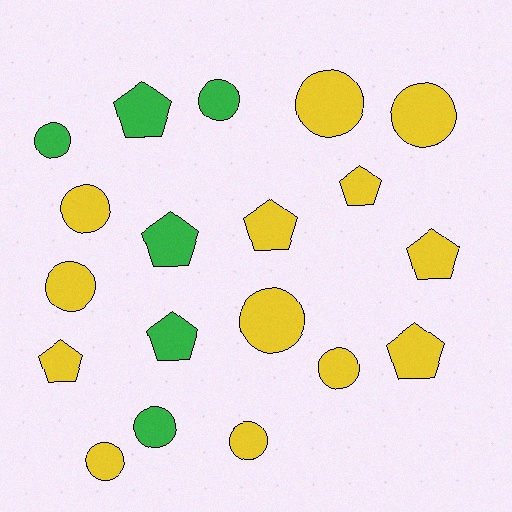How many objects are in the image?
There are 19 objects.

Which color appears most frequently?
Yellow, with 13 objects.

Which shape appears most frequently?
Circle, with 11 objects.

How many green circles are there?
There are 3 green circles.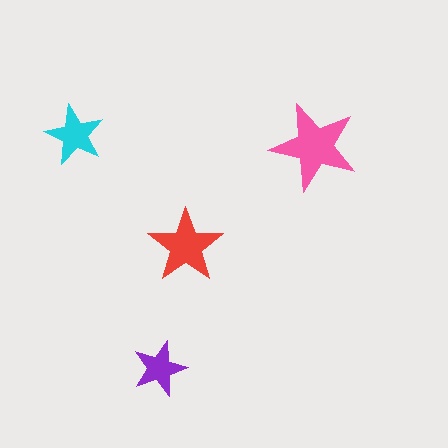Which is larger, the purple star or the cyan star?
The cyan one.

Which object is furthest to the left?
The cyan star is leftmost.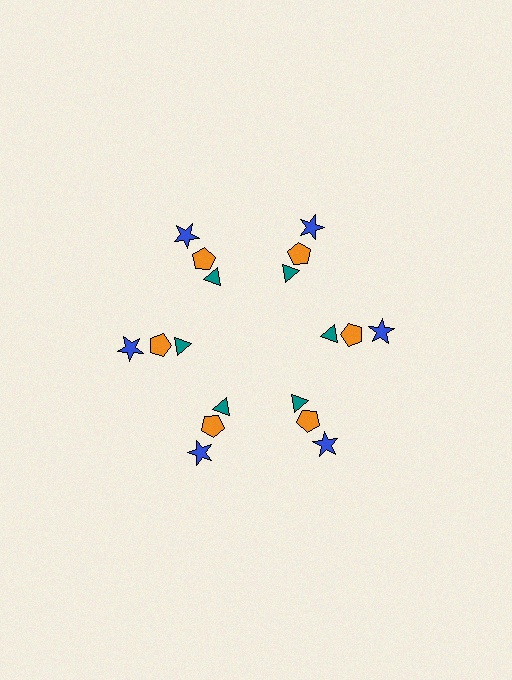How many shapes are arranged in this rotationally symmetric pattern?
There are 18 shapes, arranged in 6 groups of 3.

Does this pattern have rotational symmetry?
Yes, this pattern has 6-fold rotational symmetry. It looks the same after rotating 60 degrees around the center.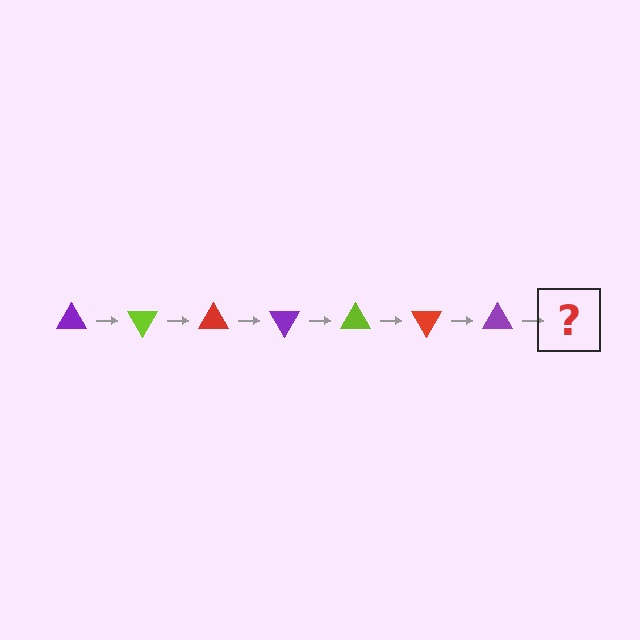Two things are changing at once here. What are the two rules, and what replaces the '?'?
The two rules are that it rotates 60 degrees each step and the color cycles through purple, lime, and red. The '?' should be a lime triangle, rotated 420 degrees from the start.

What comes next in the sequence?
The next element should be a lime triangle, rotated 420 degrees from the start.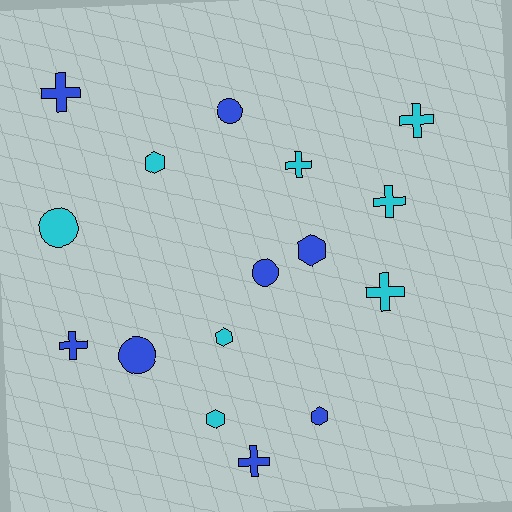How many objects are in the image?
There are 16 objects.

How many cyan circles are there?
There is 1 cyan circle.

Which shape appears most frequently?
Cross, with 7 objects.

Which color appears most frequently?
Cyan, with 8 objects.